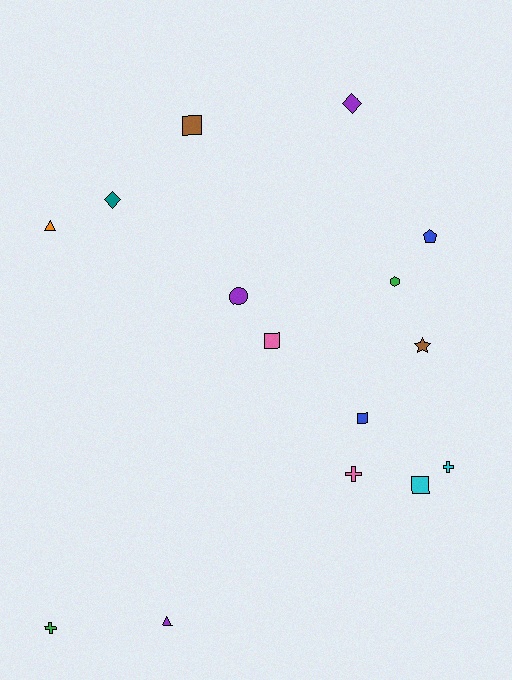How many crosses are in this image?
There are 3 crosses.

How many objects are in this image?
There are 15 objects.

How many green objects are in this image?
There are 2 green objects.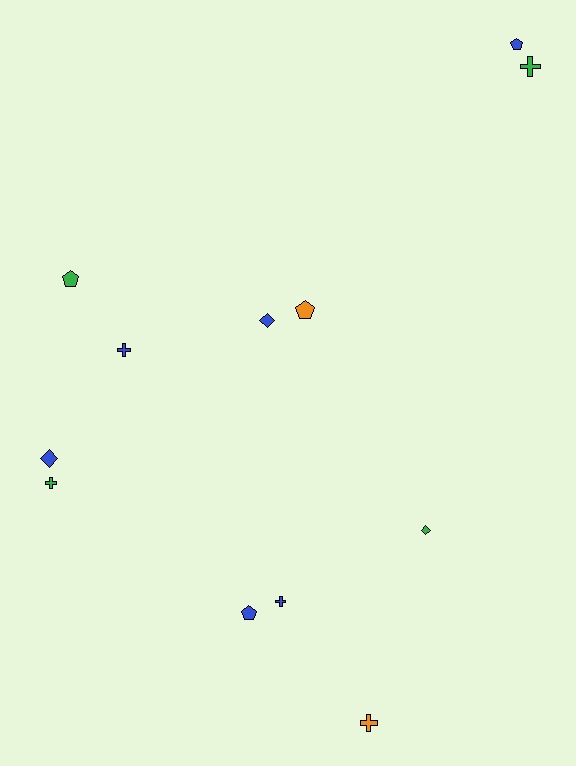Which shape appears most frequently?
Cross, with 5 objects.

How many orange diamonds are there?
There are no orange diamonds.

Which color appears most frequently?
Blue, with 6 objects.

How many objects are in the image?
There are 12 objects.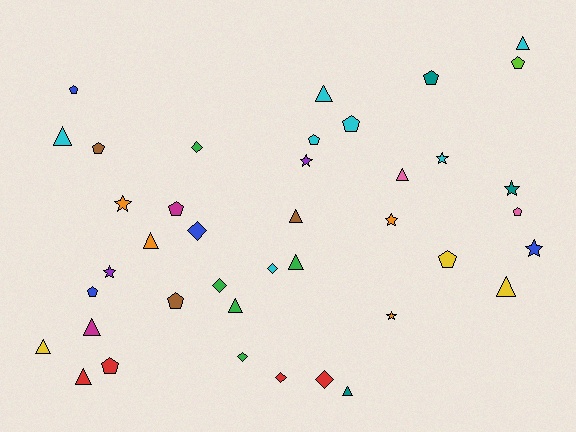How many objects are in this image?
There are 40 objects.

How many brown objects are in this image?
There are 3 brown objects.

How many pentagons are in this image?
There are 12 pentagons.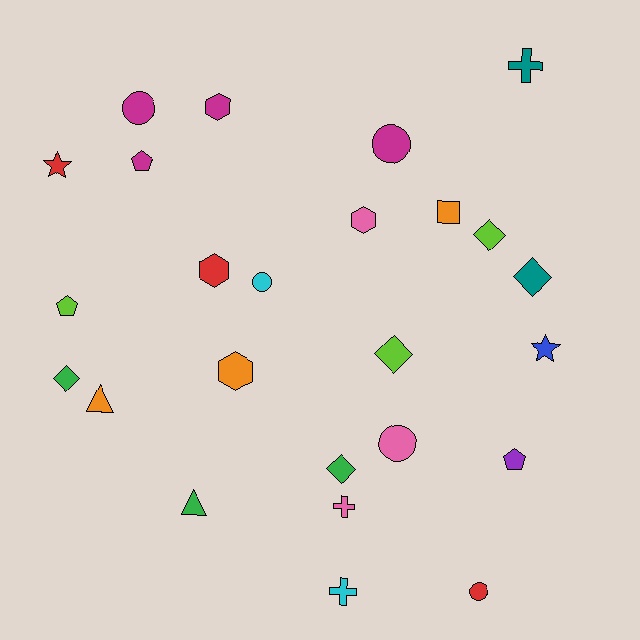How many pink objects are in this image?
There are 3 pink objects.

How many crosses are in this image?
There are 3 crosses.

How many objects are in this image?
There are 25 objects.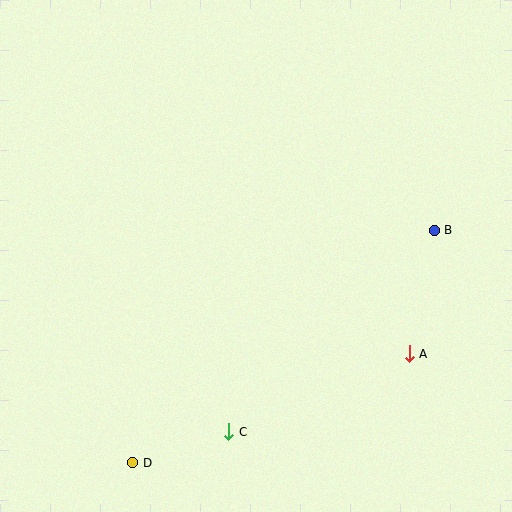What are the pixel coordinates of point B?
Point B is at (434, 230).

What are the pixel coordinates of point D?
Point D is at (133, 463).